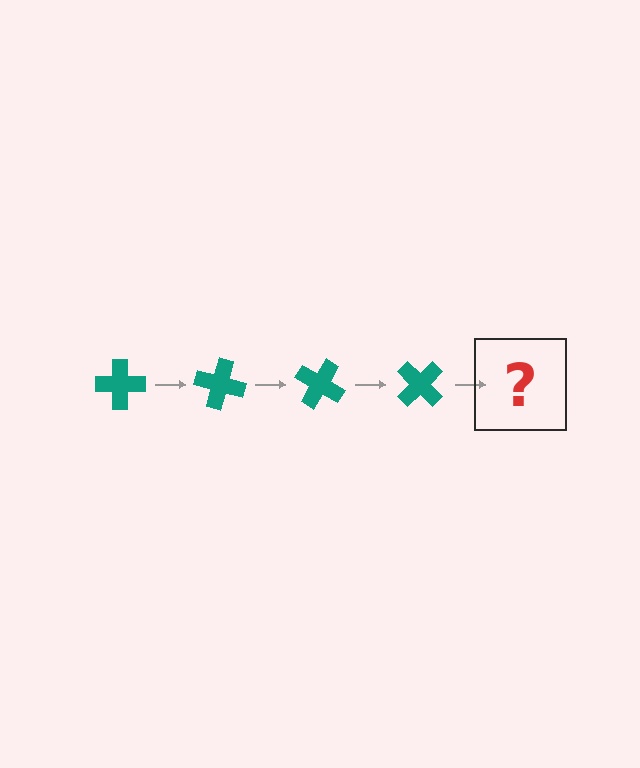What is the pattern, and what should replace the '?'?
The pattern is that the cross rotates 15 degrees each step. The '?' should be a teal cross rotated 60 degrees.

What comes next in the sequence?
The next element should be a teal cross rotated 60 degrees.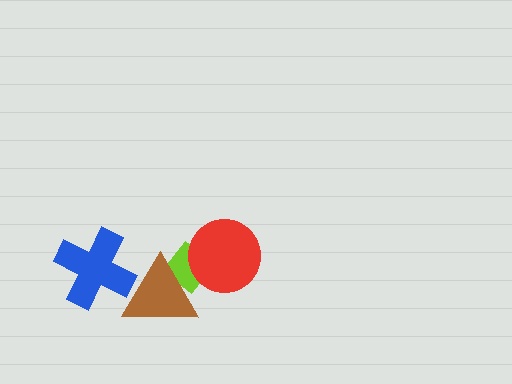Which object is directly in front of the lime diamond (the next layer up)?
The red circle is directly in front of the lime diamond.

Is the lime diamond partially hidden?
Yes, it is partially covered by another shape.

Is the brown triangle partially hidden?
Yes, it is partially covered by another shape.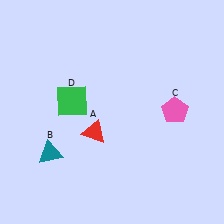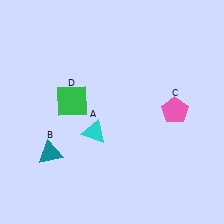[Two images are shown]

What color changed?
The triangle (A) changed from red in Image 1 to cyan in Image 2.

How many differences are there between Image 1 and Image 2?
There is 1 difference between the two images.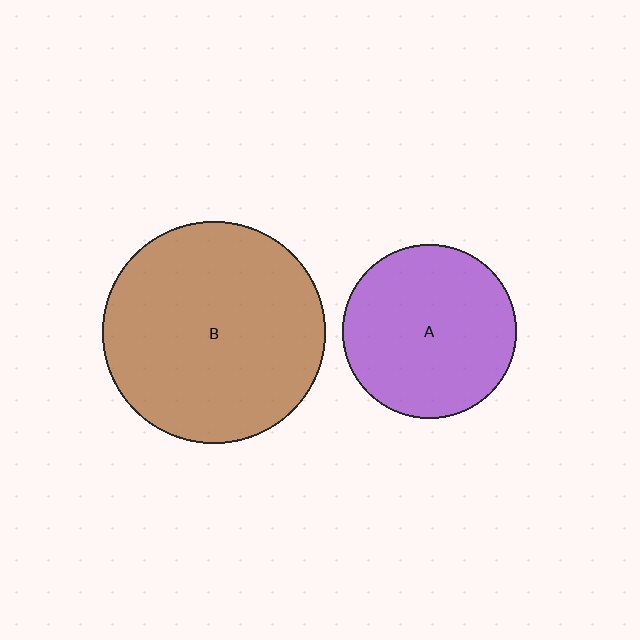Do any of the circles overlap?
No, none of the circles overlap.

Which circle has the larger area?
Circle B (brown).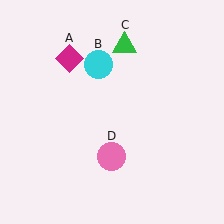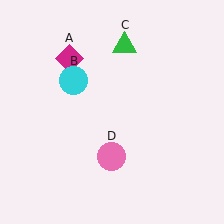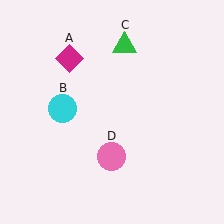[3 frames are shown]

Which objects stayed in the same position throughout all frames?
Magenta diamond (object A) and green triangle (object C) and pink circle (object D) remained stationary.